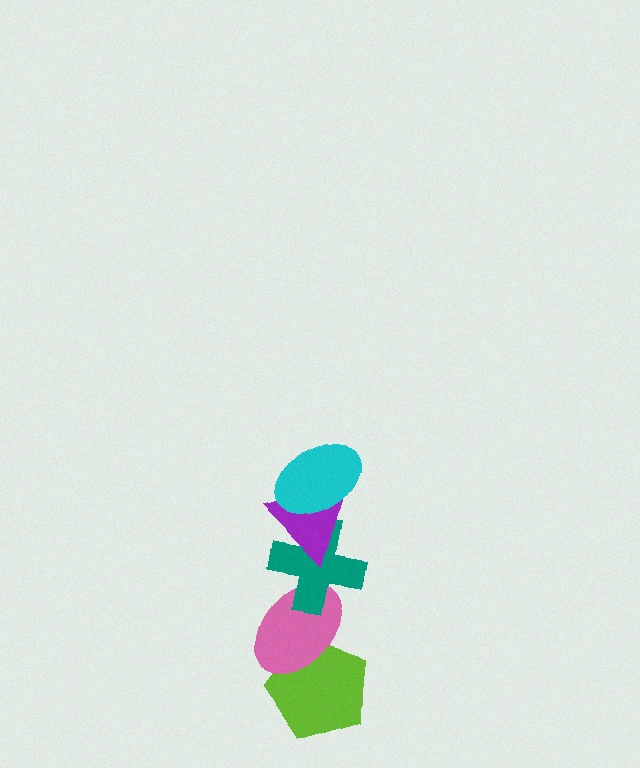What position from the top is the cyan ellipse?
The cyan ellipse is 1st from the top.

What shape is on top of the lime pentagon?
The pink ellipse is on top of the lime pentagon.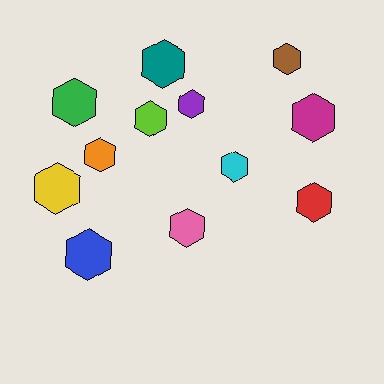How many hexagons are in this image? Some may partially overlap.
There are 12 hexagons.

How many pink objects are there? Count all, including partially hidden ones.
There is 1 pink object.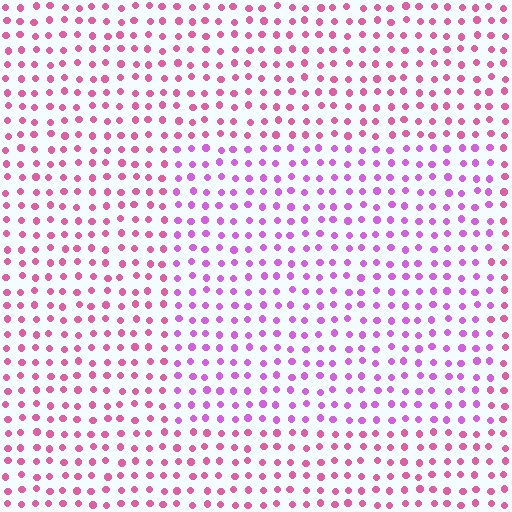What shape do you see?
I see a rectangle.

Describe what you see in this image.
The image is filled with small pink elements in a uniform arrangement. A rectangle-shaped region is visible where the elements are tinted to a slightly different hue, forming a subtle color boundary.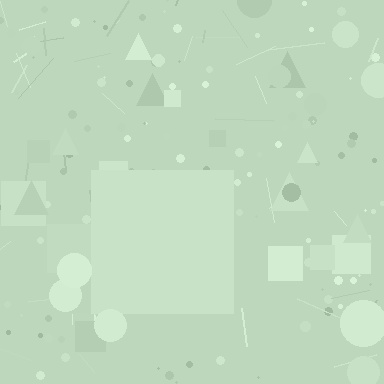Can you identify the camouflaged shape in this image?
The camouflaged shape is a square.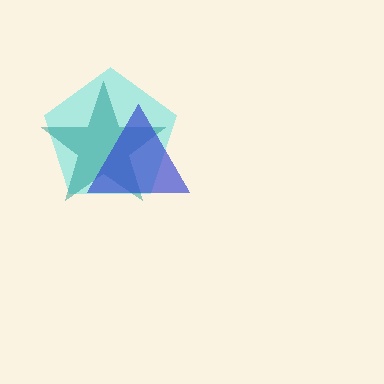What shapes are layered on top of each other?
The layered shapes are: a cyan pentagon, a teal star, a blue triangle.